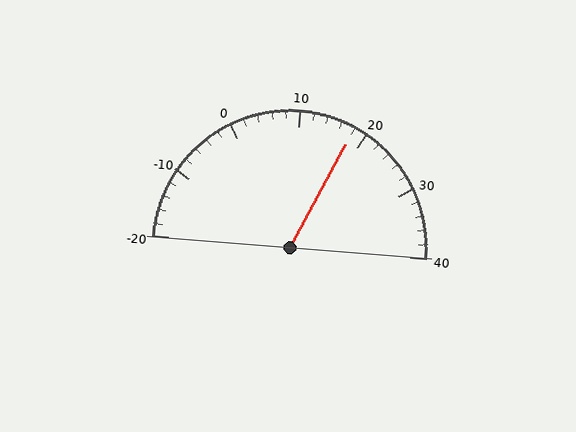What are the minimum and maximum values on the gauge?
The gauge ranges from -20 to 40.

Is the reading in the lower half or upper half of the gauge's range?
The reading is in the upper half of the range (-20 to 40).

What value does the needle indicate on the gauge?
The needle indicates approximately 18.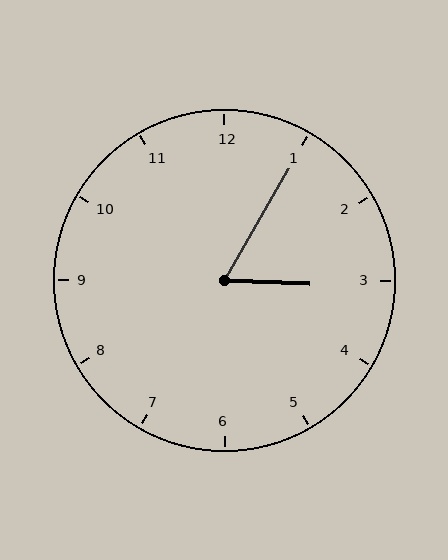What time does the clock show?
3:05.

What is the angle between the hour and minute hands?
Approximately 62 degrees.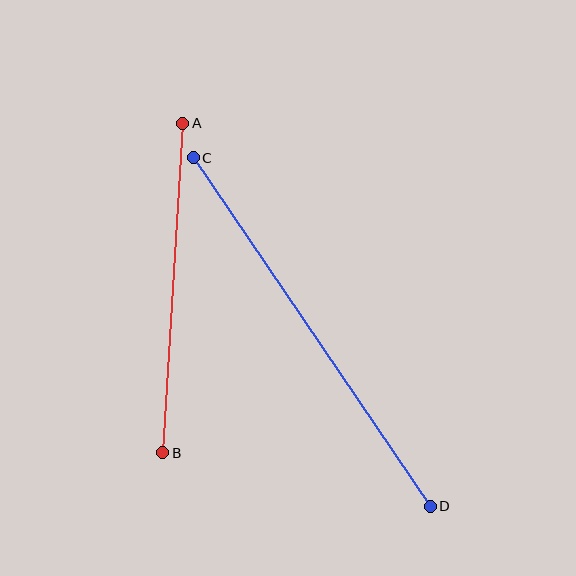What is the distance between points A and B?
The distance is approximately 330 pixels.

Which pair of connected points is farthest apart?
Points C and D are farthest apart.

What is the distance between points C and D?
The distance is approximately 422 pixels.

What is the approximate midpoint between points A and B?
The midpoint is at approximately (173, 288) pixels.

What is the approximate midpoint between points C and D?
The midpoint is at approximately (312, 332) pixels.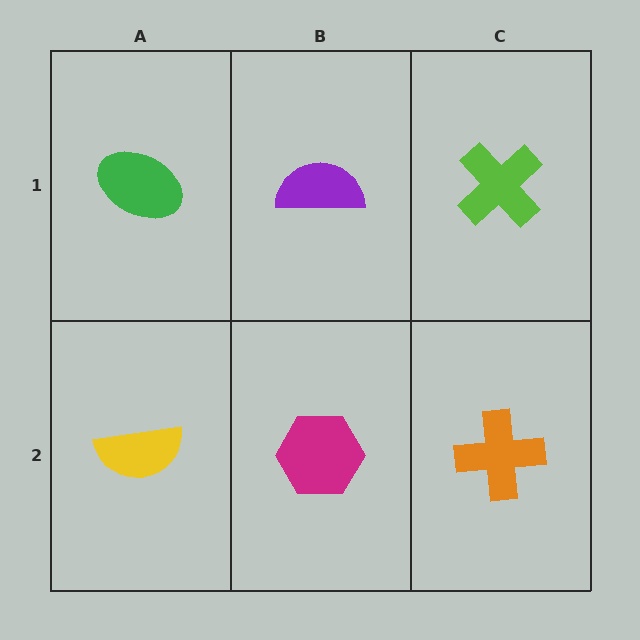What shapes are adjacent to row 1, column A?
A yellow semicircle (row 2, column A), a purple semicircle (row 1, column B).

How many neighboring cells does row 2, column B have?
3.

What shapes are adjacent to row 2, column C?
A lime cross (row 1, column C), a magenta hexagon (row 2, column B).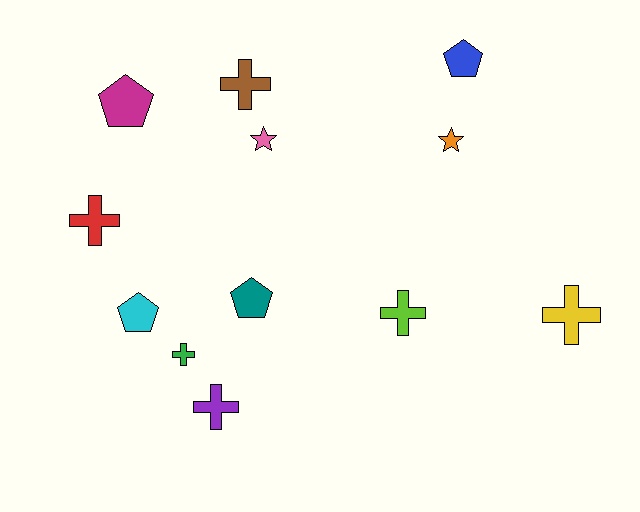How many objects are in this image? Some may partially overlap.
There are 12 objects.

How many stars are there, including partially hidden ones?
There are 2 stars.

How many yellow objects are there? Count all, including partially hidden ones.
There is 1 yellow object.